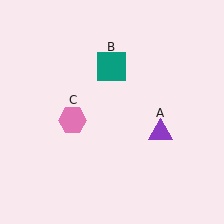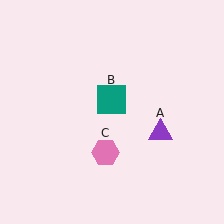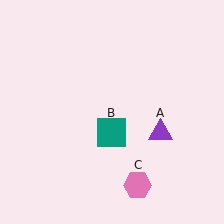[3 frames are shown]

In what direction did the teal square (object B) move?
The teal square (object B) moved down.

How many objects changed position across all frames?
2 objects changed position: teal square (object B), pink hexagon (object C).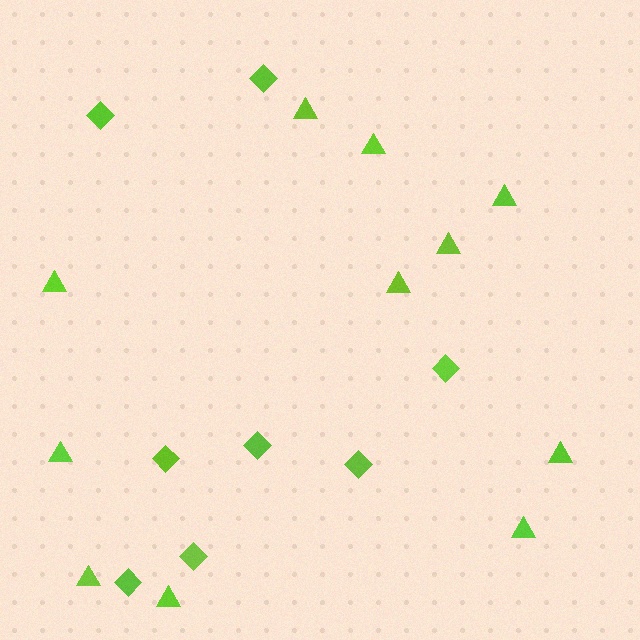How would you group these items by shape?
There are 2 groups: one group of diamonds (8) and one group of triangles (11).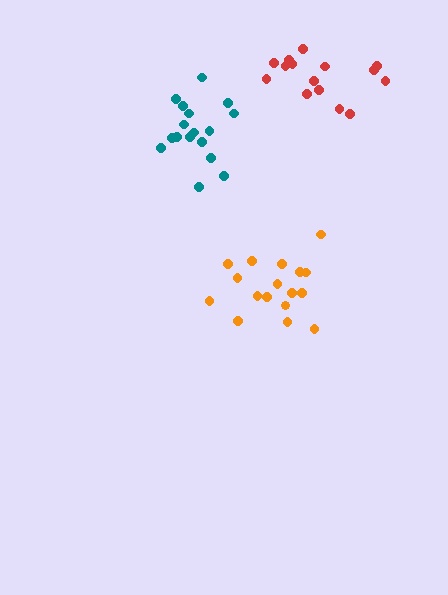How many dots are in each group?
Group 1: 17 dots, Group 2: 15 dots, Group 3: 17 dots (49 total).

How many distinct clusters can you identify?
There are 3 distinct clusters.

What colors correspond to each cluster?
The clusters are colored: teal, red, orange.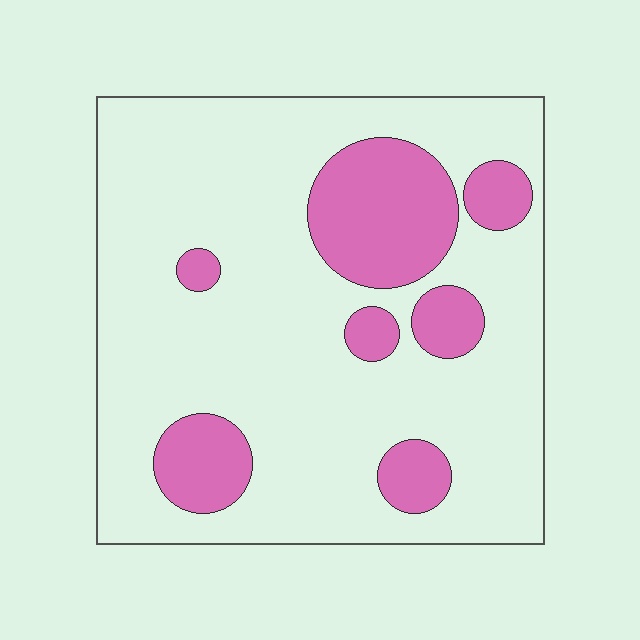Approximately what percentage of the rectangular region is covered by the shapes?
Approximately 20%.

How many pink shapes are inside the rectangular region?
7.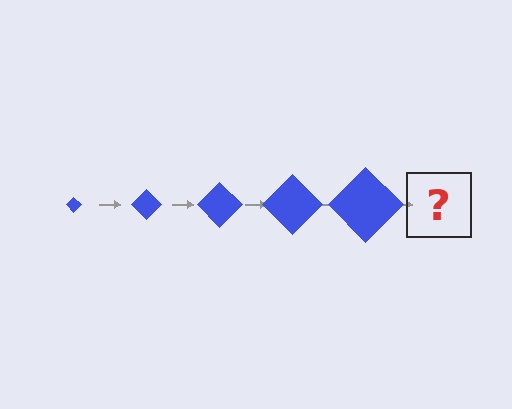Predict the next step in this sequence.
The next step is a blue diamond, larger than the previous one.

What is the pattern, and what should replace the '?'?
The pattern is that the diamond gets progressively larger each step. The '?' should be a blue diamond, larger than the previous one.